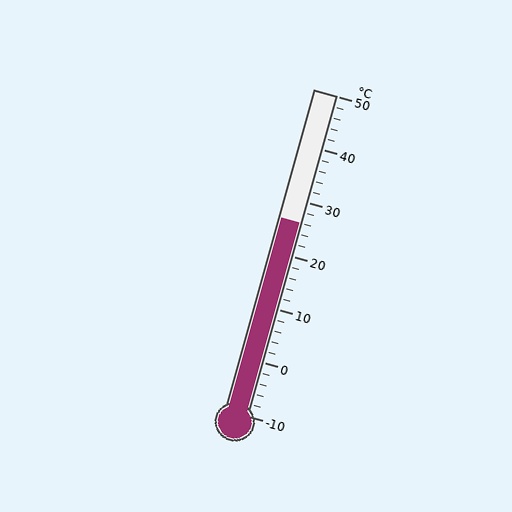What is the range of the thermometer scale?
The thermometer scale ranges from -10°C to 50°C.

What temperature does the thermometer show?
The thermometer shows approximately 26°C.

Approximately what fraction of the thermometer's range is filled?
The thermometer is filled to approximately 60% of its range.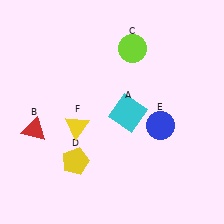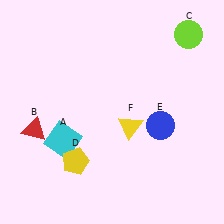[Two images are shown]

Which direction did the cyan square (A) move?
The cyan square (A) moved left.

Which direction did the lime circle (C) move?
The lime circle (C) moved right.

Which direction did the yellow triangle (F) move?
The yellow triangle (F) moved right.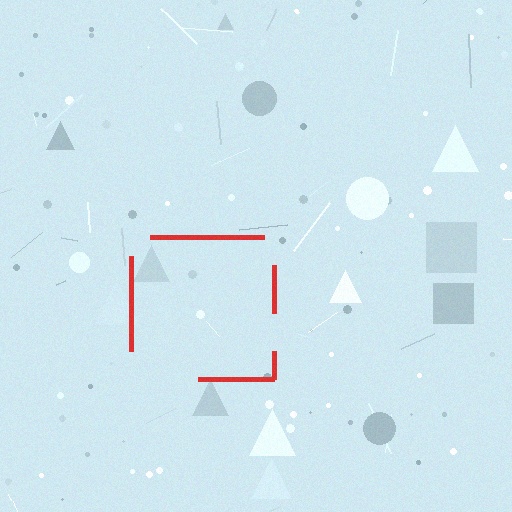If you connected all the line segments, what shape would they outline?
They would outline a square.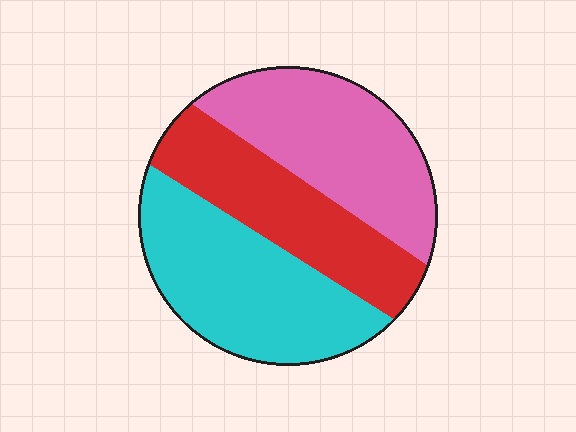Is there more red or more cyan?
Cyan.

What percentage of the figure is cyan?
Cyan covers roughly 35% of the figure.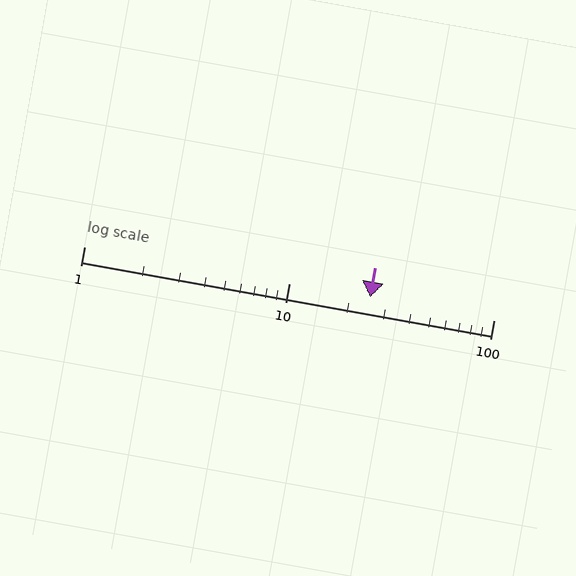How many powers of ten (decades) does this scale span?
The scale spans 2 decades, from 1 to 100.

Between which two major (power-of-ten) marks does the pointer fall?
The pointer is between 10 and 100.